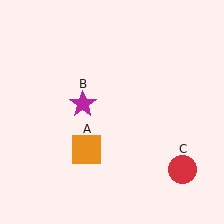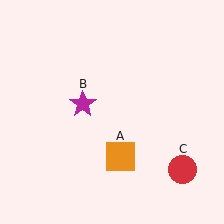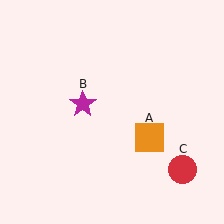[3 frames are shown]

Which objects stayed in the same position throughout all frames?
Magenta star (object B) and red circle (object C) remained stationary.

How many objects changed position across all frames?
1 object changed position: orange square (object A).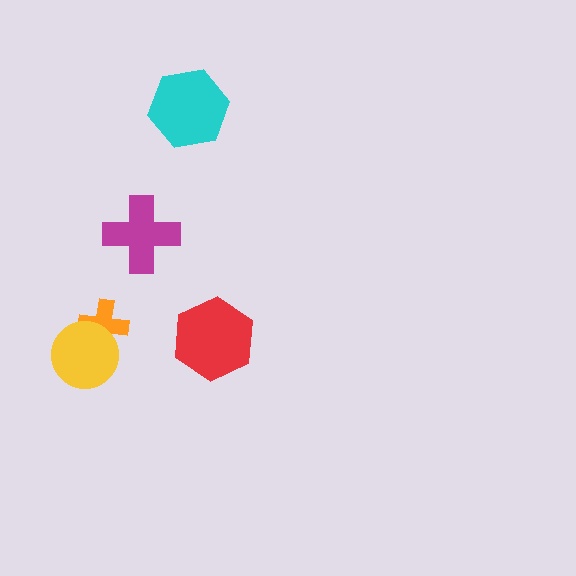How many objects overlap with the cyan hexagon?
0 objects overlap with the cyan hexagon.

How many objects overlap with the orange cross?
1 object overlaps with the orange cross.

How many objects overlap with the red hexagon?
0 objects overlap with the red hexagon.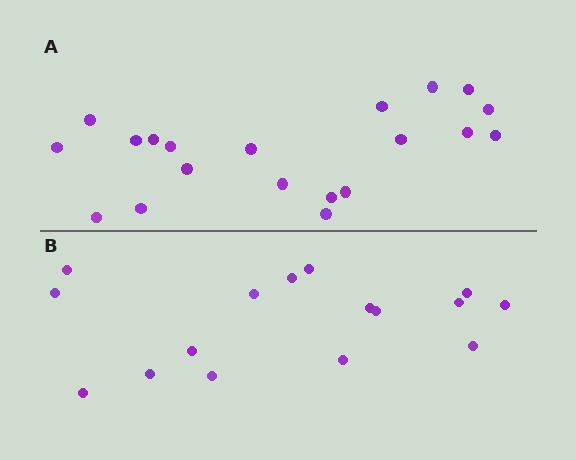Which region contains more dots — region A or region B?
Region A (the top region) has more dots.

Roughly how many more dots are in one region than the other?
Region A has about 4 more dots than region B.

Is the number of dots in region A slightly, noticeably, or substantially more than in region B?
Region A has noticeably more, but not dramatically so. The ratio is roughly 1.2 to 1.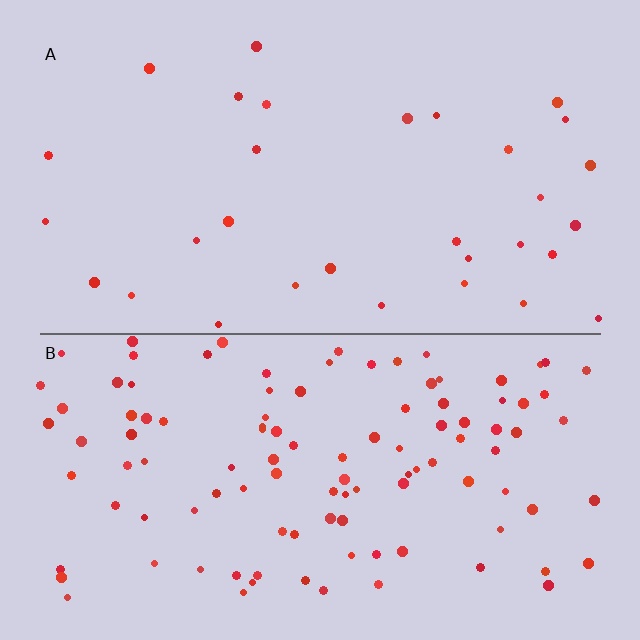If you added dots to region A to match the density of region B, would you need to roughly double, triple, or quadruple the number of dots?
Approximately quadruple.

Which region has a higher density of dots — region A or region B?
B (the bottom).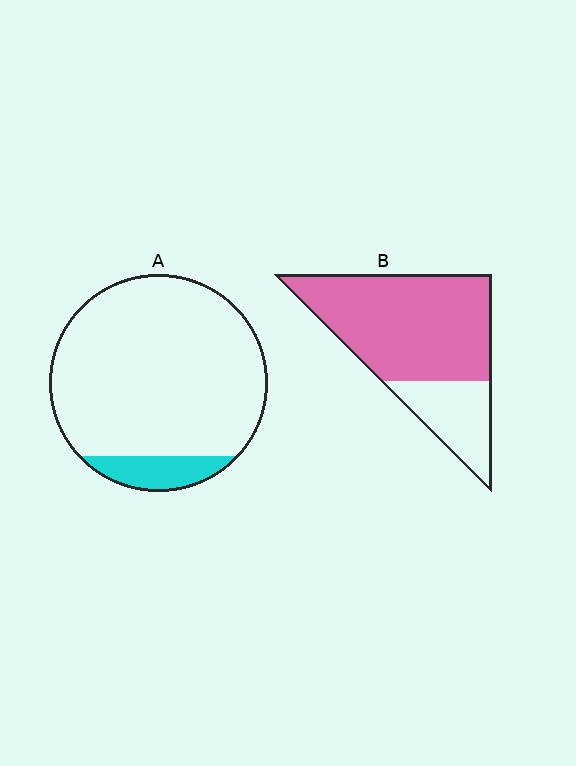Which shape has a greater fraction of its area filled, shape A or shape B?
Shape B.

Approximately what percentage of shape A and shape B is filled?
A is approximately 10% and B is approximately 75%.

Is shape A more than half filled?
No.